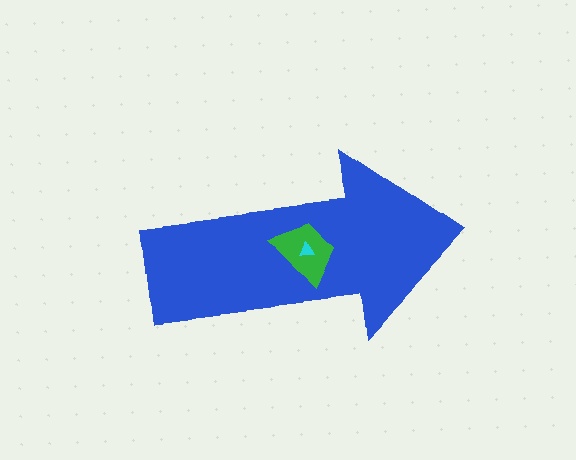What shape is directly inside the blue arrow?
The green trapezoid.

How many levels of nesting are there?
3.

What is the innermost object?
The cyan triangle.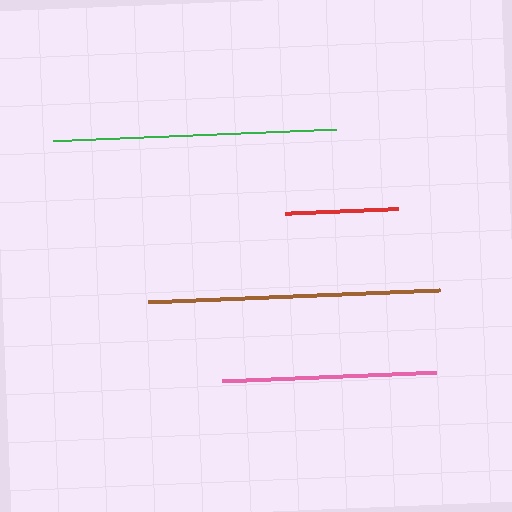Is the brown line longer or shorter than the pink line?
The brown line is longer than the pink line.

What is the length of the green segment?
The green segment is approximately 283 pixels long.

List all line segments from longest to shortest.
From longest to shortest: brown, green, pink, red.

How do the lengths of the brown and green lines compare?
The brown and green lines are approximately the same length.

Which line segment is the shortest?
The red line is the shortest at approximately 113 pixels.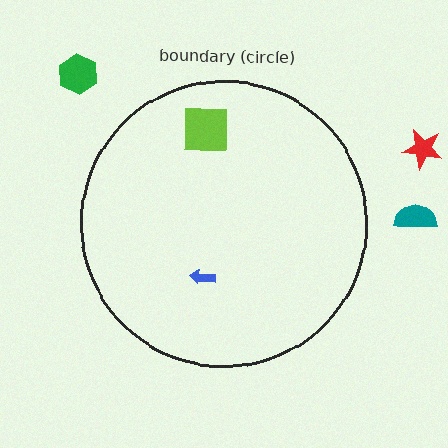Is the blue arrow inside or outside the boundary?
Inside.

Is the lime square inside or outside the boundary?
Inside.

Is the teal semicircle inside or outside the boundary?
Outside.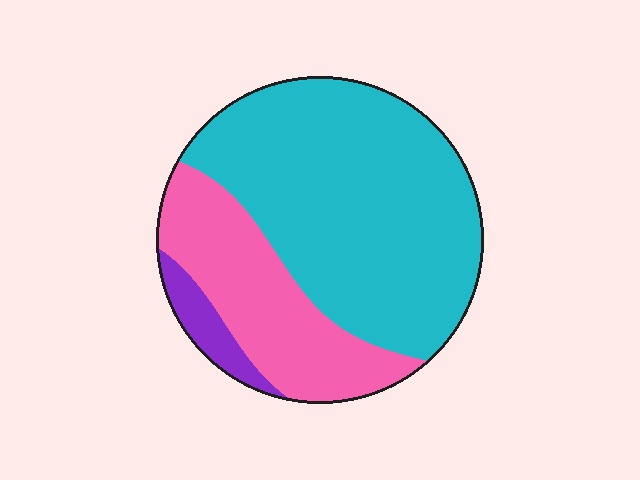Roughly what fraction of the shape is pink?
Pink takes up between a quarter and a half of the shape.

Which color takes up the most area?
Cyan, at roughly 65%.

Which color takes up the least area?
Purple, at roughly 5%.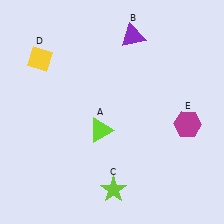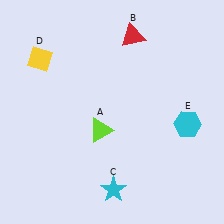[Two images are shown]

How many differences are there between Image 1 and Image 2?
There are 3 differences between the two images.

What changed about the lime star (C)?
In Image 1, C is lime. In Image 2, it changed to cyan.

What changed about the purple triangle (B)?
In Image 1, B is purple. In Image 2, it changed to red.